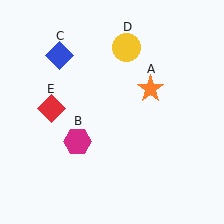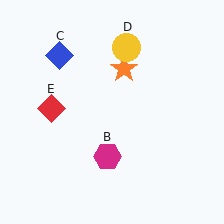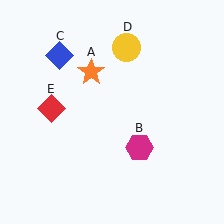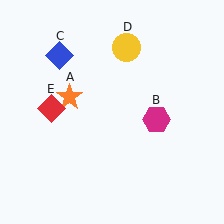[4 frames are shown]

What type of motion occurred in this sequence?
The orange star (object A), magenta hexagon (object B) rotated counterclockwise around the center of the scene.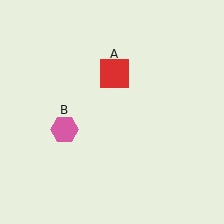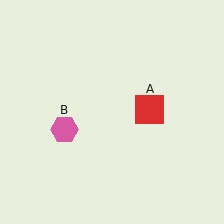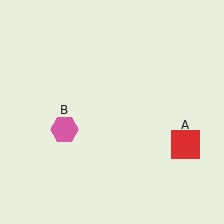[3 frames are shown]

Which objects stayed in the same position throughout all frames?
Pink hexagon (object B) remained stationary.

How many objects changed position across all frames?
1 object changed position: red square (object A).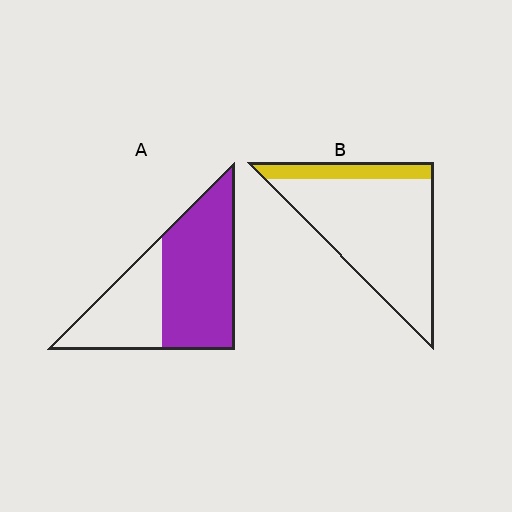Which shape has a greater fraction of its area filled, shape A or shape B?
Shape A.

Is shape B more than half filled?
No.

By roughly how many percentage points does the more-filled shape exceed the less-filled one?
By roughly 45 percentage points (A over B).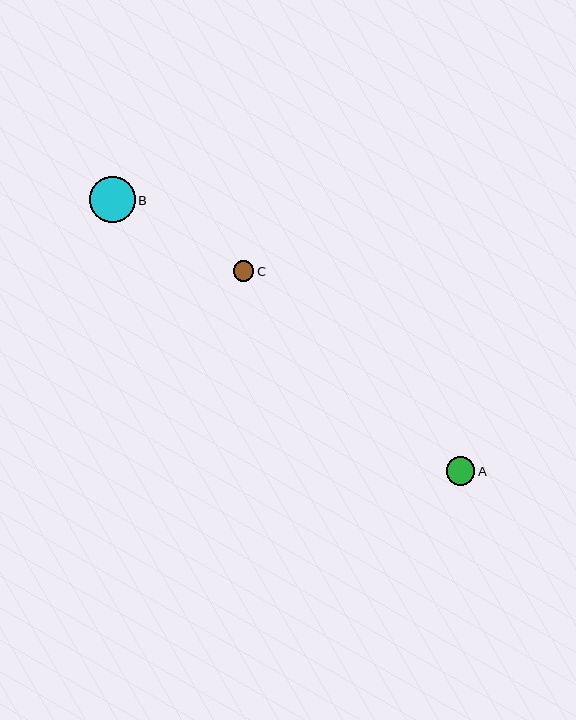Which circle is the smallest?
Circle C is the smallest with a size of approximately 21 pixels.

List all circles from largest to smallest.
From largest to smallest: B, A, C.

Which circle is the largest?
Circle B is the largest with a size of approximately 46 pixels.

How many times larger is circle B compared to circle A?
Circle B is approximately 1.6 times the size of circle A.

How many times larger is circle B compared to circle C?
Circle B is approximately 2.2 times the size of circle C.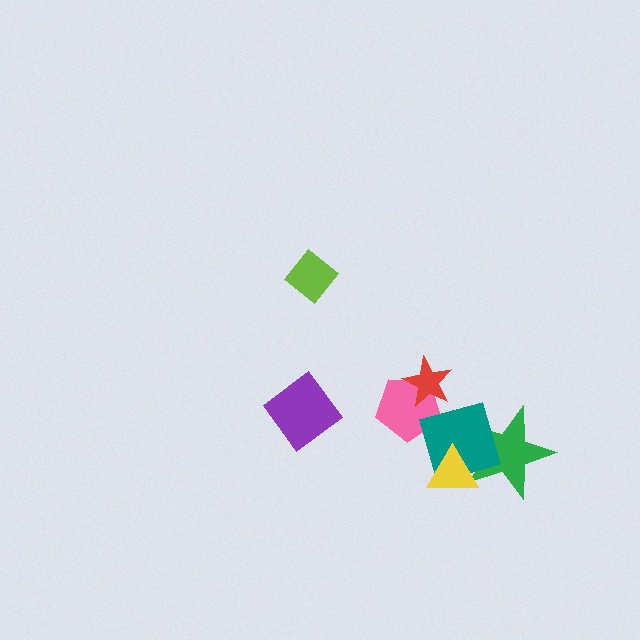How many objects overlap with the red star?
1 object overlaps with the red star.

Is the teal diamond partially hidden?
Yes, it is partially covered by another shape.